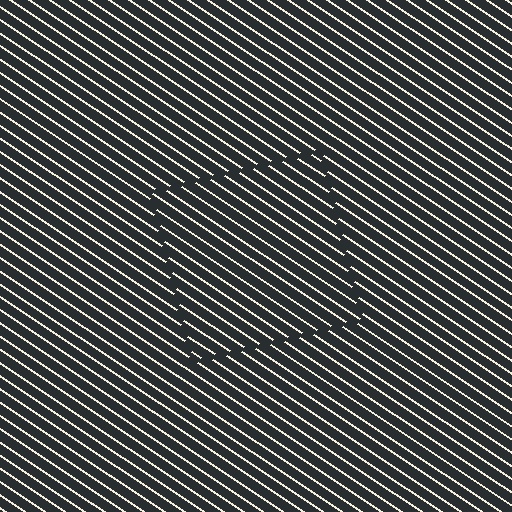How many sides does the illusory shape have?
4 sides — the line-ends trace a square.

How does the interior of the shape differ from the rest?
The interior of the shape contains the same grating, shifted by half a period — the contour is defined by the phase discontinuity where line-ends from the inner and outer gratings abut.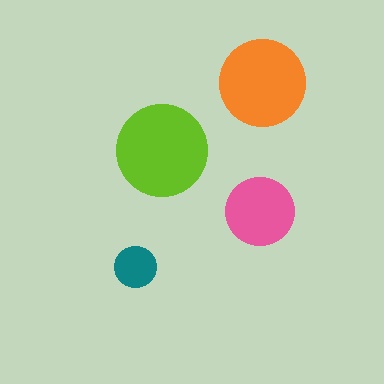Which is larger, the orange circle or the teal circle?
The orange one.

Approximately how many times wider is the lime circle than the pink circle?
About 1.5 times wider.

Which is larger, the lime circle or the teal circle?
The lime one.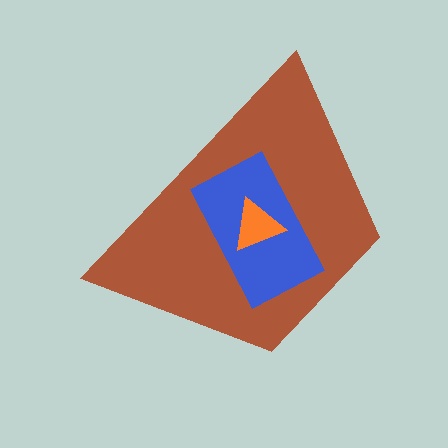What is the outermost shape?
The brown trapezoid.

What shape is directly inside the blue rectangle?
The orange triangle.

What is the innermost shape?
The orange triangle.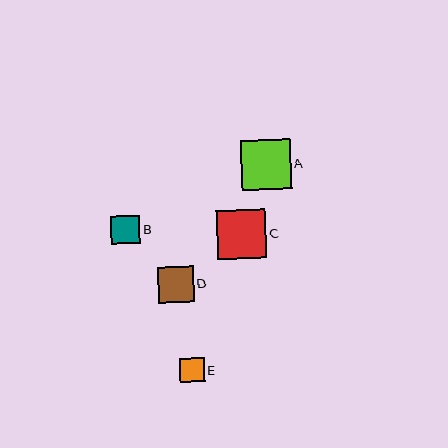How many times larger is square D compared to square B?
Square D is approximately 1.3 times the size of square B.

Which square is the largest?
Square A is the largest with a size of approximately 50 pixels.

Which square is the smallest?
Square E is the smallest with a size of approximately 24 pixels.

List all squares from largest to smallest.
From largest to smallest: A, C, D, B, E.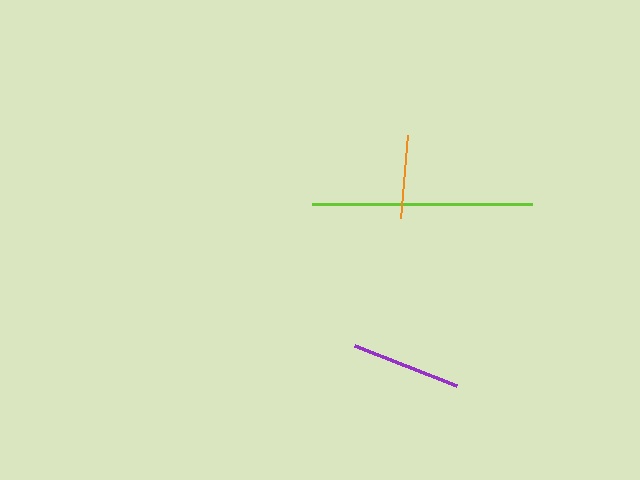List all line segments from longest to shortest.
From longest to shortest: lime, purple, orange.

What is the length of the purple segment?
The purple segment is approximately 110 pixels long.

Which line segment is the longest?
The lime line is the longest at approximately 220 pixels.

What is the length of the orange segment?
The orange segment is approximately 83 pixels long.